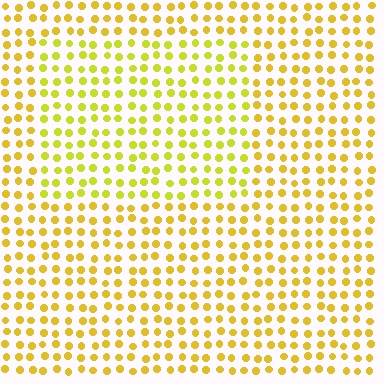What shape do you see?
I see a rectangle.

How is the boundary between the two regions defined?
The boundary is defined purely by a slight shift in hue (about 20 degrees). Spacing, size, and orientation are identical on both sides.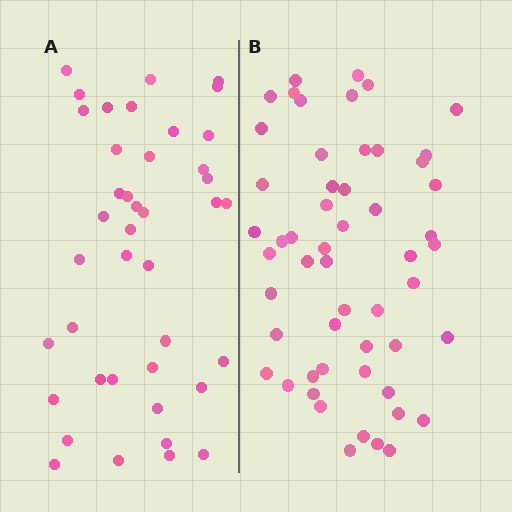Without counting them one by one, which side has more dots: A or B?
Region B (the right region) has more dots.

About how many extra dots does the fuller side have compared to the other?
Region B has approximately 15 more dots than region A.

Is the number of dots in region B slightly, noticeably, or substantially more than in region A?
Region B has noticeably more, but not dramatically so. The ratio is roughly 1.3 to 1.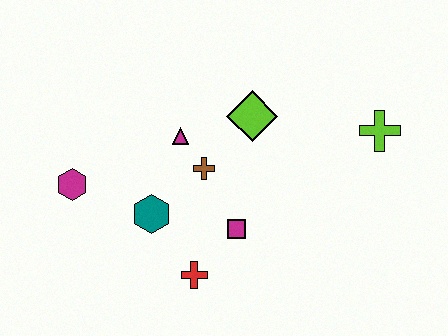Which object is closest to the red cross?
The magenta square is closest to the red cross.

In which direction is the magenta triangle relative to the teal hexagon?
The magenta triangle is above the teal hexagon.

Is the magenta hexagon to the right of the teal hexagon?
No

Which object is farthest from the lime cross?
The magenta hexagon is farthest from the lime cross.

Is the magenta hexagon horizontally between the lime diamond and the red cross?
No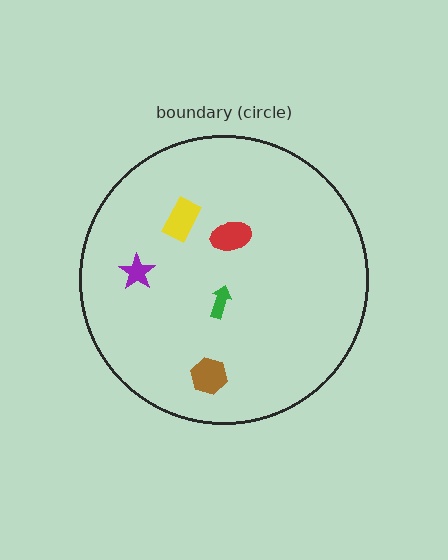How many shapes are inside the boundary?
5 inside, 0 outside.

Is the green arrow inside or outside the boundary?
Inside.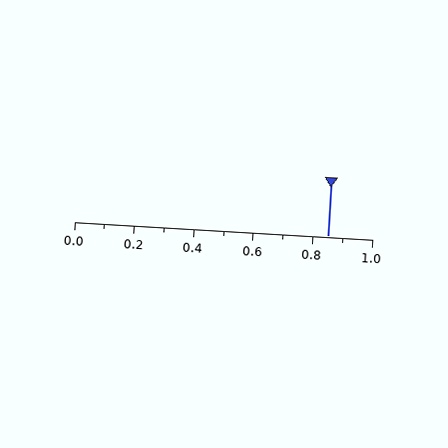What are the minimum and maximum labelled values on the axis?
The axis runs from 0.0 to 1.0.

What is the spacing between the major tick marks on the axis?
The major ticks are spaced 0.2 apart.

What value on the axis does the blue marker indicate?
The marker indicates approximately 0.85.